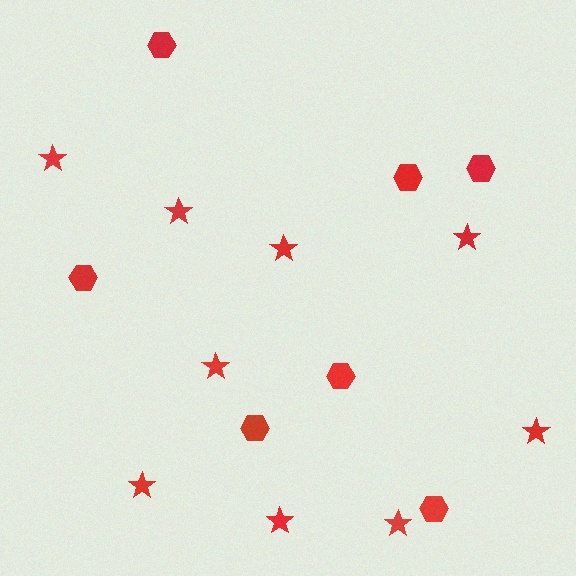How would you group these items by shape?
There are 2 groups: one group of hexagons (7) and one group of stars (9).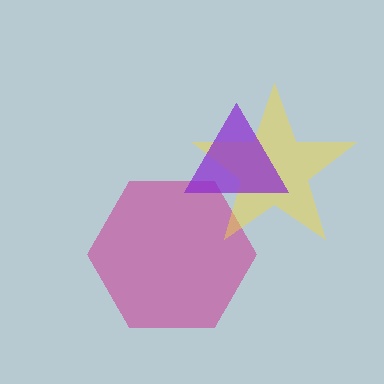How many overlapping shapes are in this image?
There are 3 overlapping shapes in the image.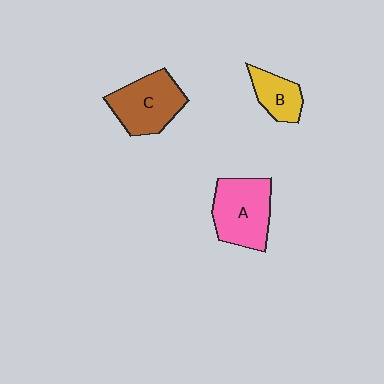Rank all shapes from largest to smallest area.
From largest to smallest: A (pink), C (brown), B (yellow).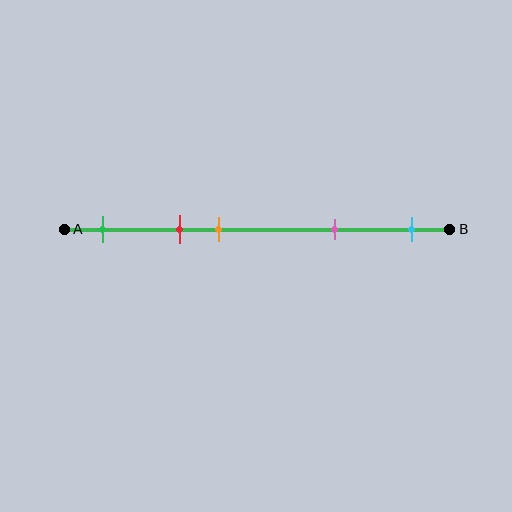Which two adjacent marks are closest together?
The red and orange marks are the closest adjacent pair.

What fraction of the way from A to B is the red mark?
The red mark is approximately 30% (0.3) of the way from A to B.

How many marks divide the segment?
There are 5 marks dividing the segment.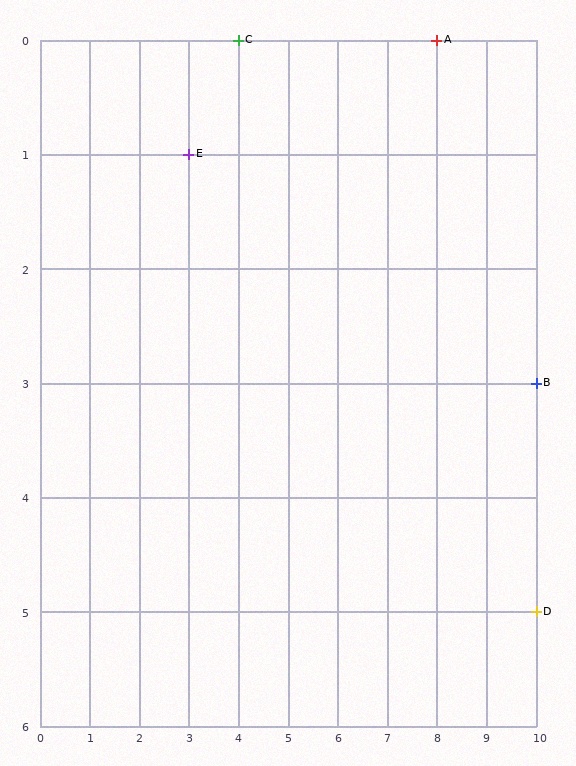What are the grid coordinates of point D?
Point D is at grid coordinates (10, 5).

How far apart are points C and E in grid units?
Points C and E are 1 column and 1 row apart (about 1.4 grid units diagonally).